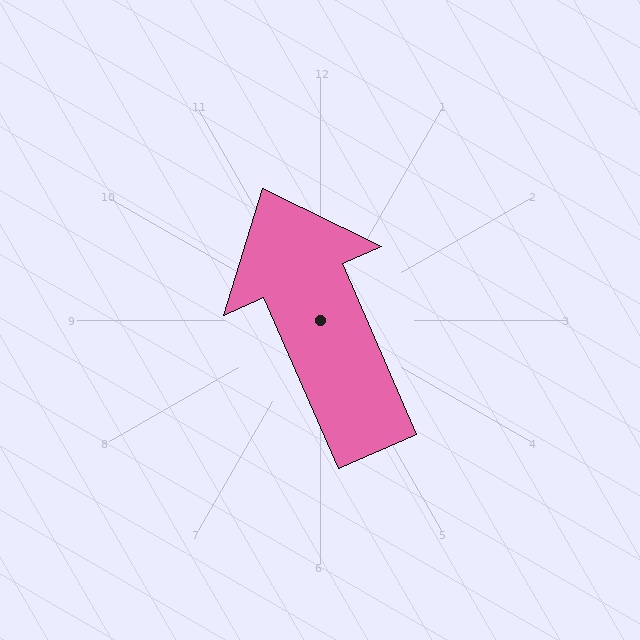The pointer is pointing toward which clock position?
Roughly 11 o'clock.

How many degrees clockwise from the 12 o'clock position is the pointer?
Approximately 336 degrees.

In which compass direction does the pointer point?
Northwest.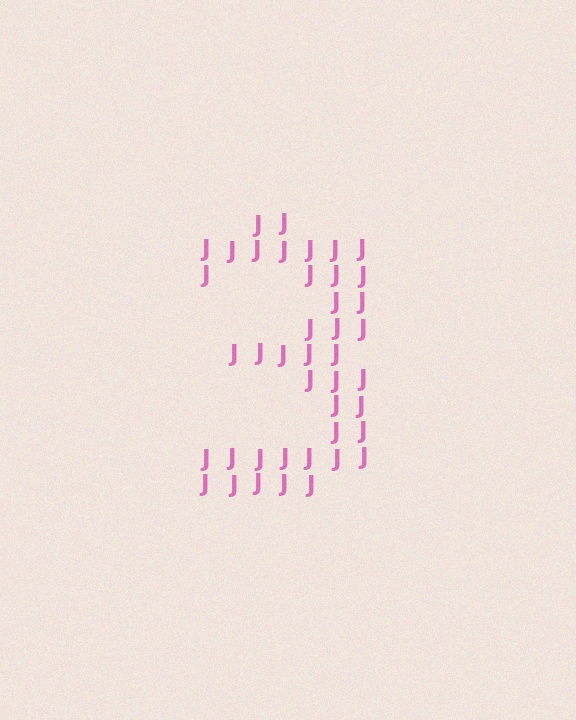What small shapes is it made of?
It is made of small letter J's.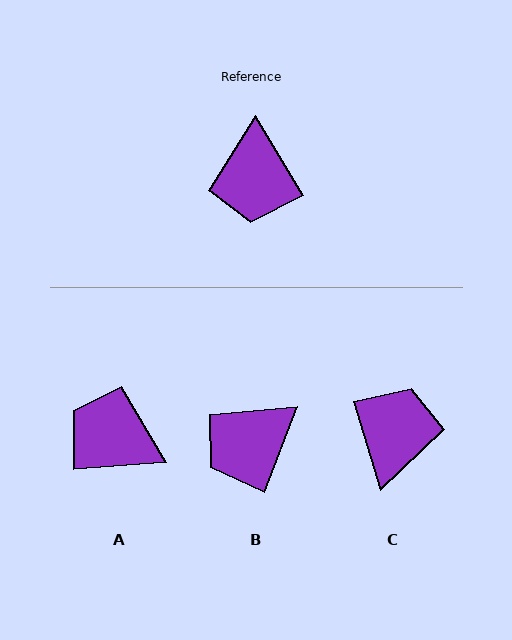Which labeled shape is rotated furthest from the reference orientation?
C, about 166 degrees away.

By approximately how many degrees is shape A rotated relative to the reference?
Approximately 117 degrees clockwise.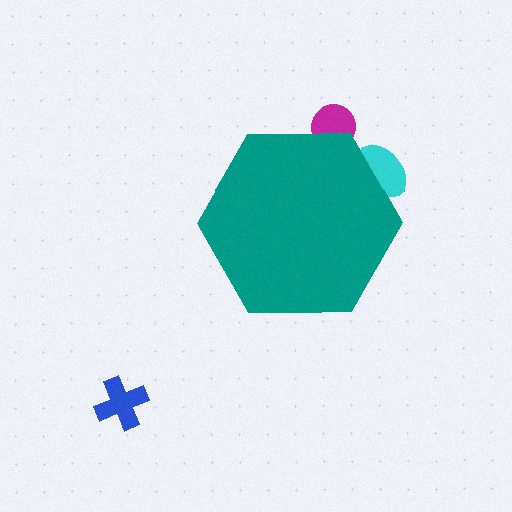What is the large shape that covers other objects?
A teal hexagon.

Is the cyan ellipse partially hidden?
Yes, the cyan ellipse is partially hidden behind the teal hexagon.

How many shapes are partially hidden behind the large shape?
2 shapes are partially hidden.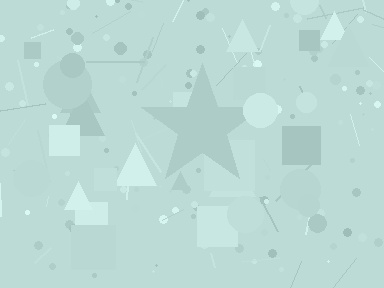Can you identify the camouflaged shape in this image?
The camouflaged shape is a star.